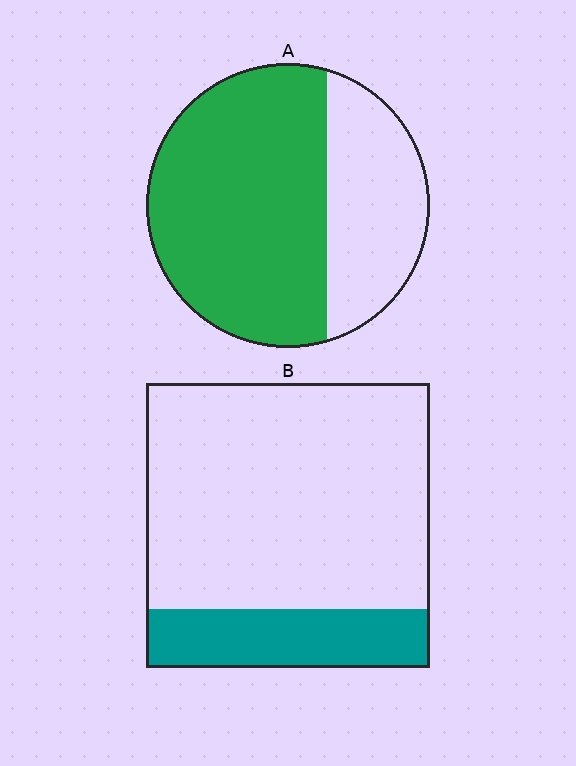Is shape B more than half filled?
No.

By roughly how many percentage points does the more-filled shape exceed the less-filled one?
By roughly 45 percentage points (A over B).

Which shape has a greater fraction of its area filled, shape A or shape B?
Shape A.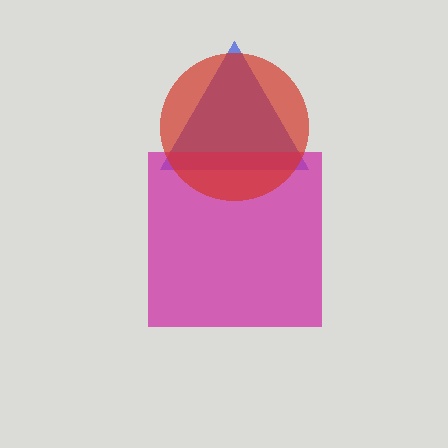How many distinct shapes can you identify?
There are 3 distinct shapes: a blue triangle, a magenta square, a red circle.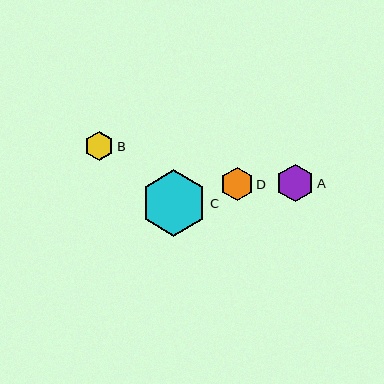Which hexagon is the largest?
Hexagon C is the largest with a size of approximately 66 pixels.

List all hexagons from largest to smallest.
From largest to smallest: C, A, D, B.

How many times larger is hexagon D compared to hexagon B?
Hexagon D is approximately 1.1 times the size of hexagon B.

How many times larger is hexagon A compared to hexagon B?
Hexagon A is approximately 1.3 times the size of hexagon B.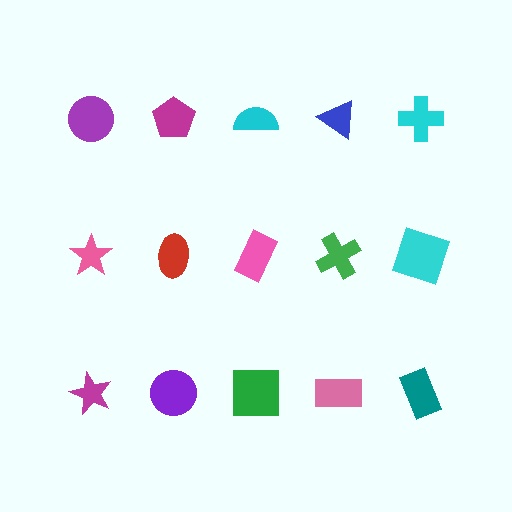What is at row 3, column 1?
A magenta star.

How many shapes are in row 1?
5 shapes.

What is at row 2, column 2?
A red ellipse.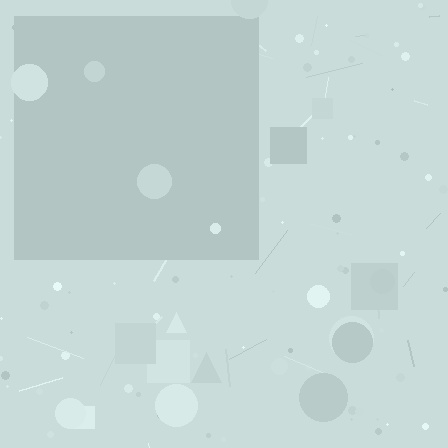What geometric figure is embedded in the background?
A square is embedded in the background.